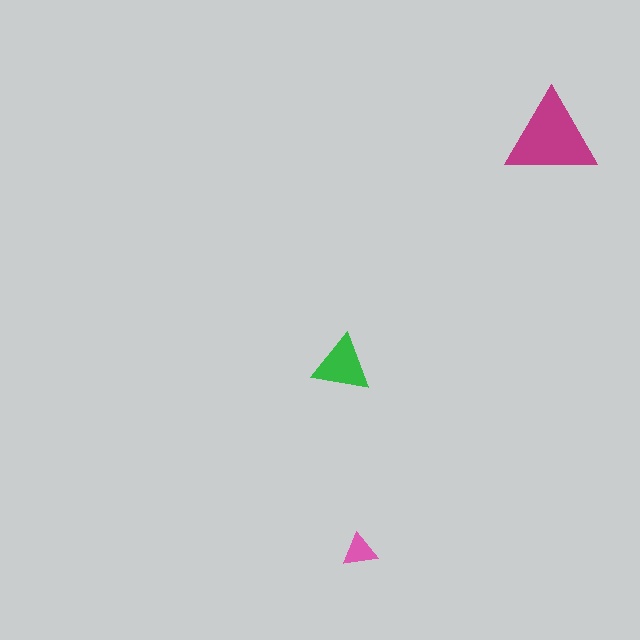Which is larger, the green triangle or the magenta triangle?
The magenta one.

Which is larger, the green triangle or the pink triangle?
The green one.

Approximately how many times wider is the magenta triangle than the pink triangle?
About 2.5 times wider.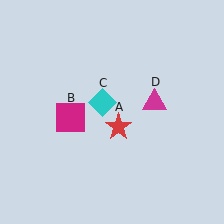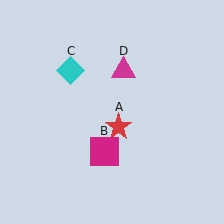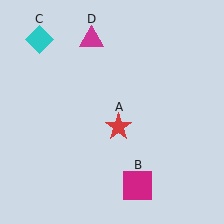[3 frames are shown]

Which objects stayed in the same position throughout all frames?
Red star (object A) remained stationary.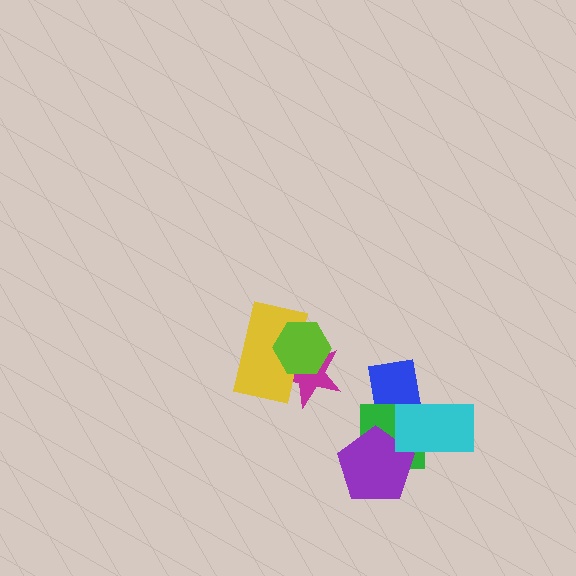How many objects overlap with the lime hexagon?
2 objects overlap with the lime hexagon.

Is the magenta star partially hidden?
Yes, it is partially covered by another shape.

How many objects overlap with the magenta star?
2 objects overlap with the magenta star.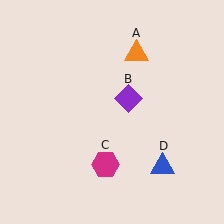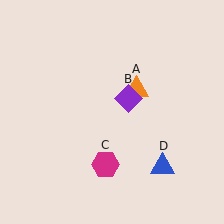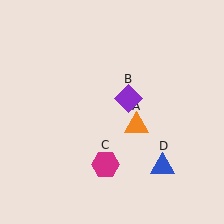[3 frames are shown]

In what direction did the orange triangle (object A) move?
The orange triangle (object A) moved down.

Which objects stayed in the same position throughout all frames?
Purple diamond (object B) and magenta hexagon (object C) and blue triangle (object D) remained stationary.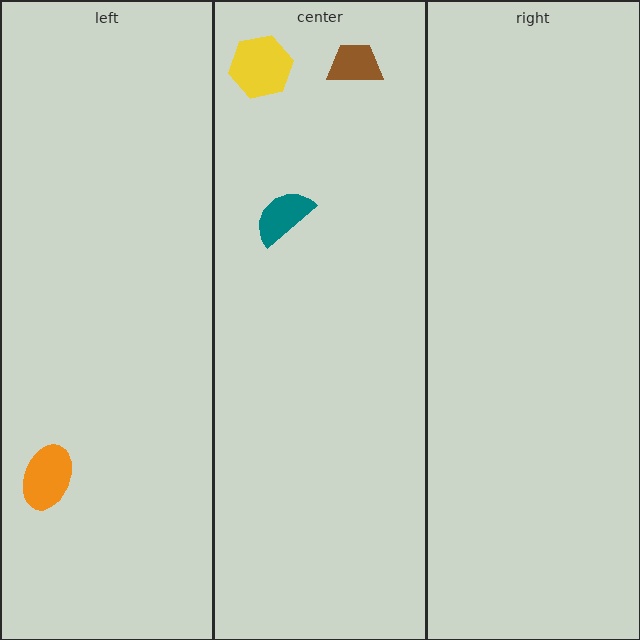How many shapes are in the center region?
3.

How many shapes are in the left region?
1.